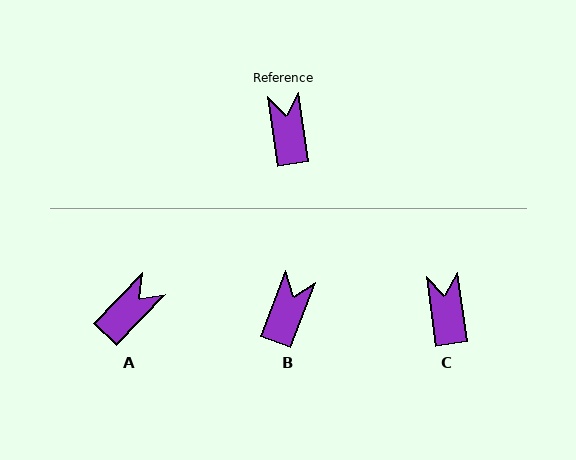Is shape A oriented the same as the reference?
No, it is off by about 51 degrees.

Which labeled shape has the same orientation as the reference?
C.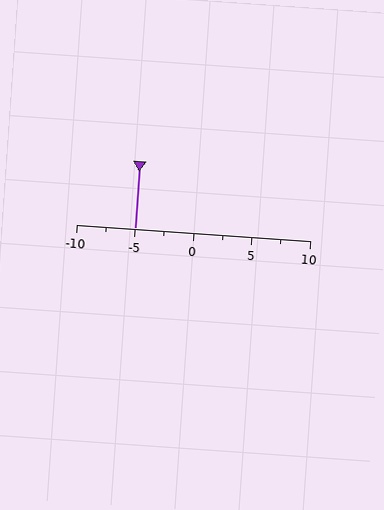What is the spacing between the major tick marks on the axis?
The major ticks are spaced 5 apart.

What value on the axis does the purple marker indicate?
The marker indicates approximately -5.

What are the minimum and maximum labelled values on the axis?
The axis runs from -10 to 10.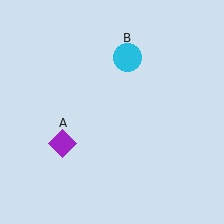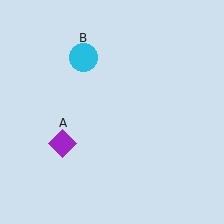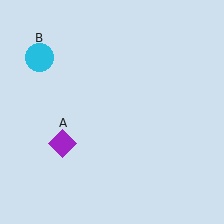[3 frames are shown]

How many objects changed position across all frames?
1 object changed position: cyan circle (object B).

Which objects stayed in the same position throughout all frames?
Purple diamond (object A) remained stationary.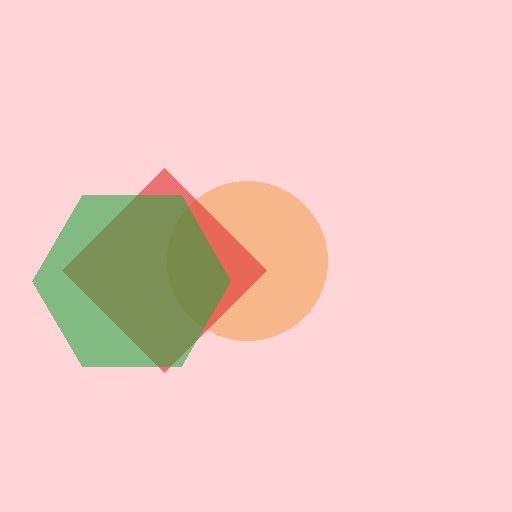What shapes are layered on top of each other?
The layered shapes are: an orange circle, a red diamond, a green hexagon.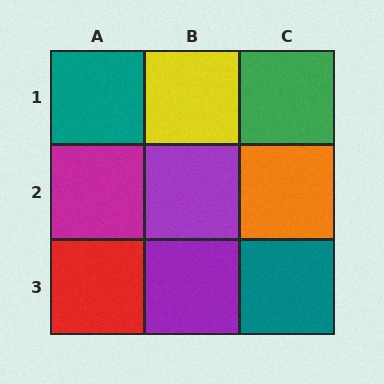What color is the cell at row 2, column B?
Purple.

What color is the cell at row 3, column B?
Purple.